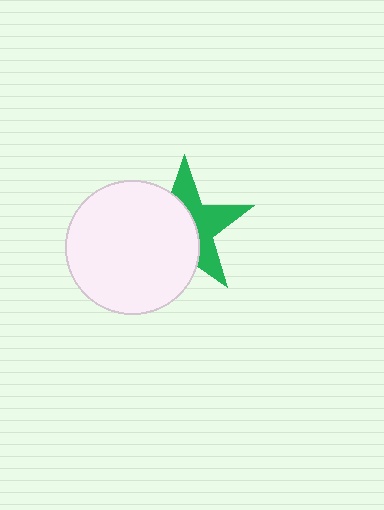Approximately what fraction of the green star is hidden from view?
Roughly 55% of the green star is hidden behind the white circle.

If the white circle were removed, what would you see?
You would see the complete green star.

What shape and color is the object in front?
The object in front is a white circle.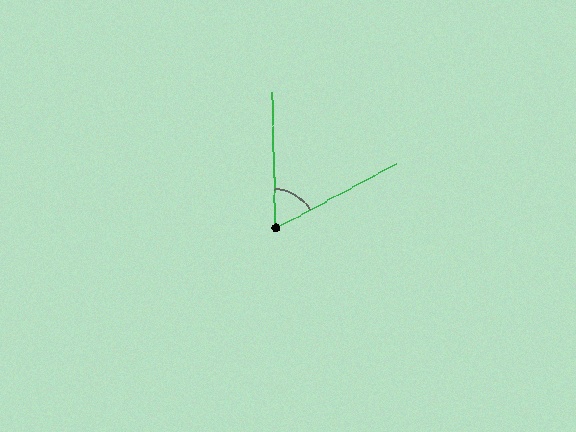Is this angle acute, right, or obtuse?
It is acute.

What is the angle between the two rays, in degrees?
Approximately 63 degrees.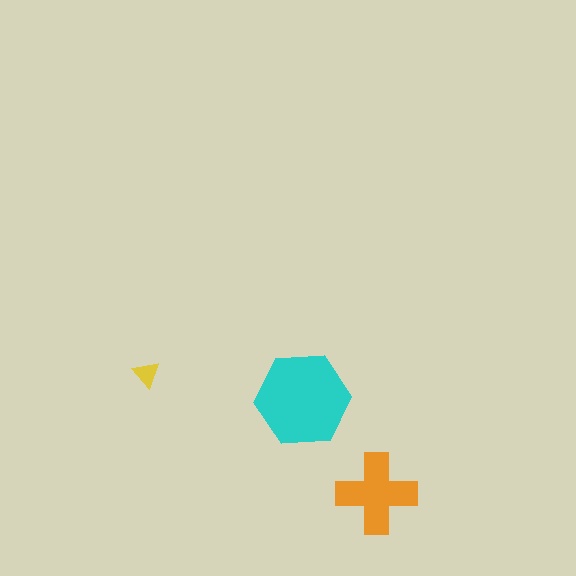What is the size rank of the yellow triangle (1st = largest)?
3rd.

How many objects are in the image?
There are 3 objects in the image.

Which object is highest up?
The yellow triangle is topmost.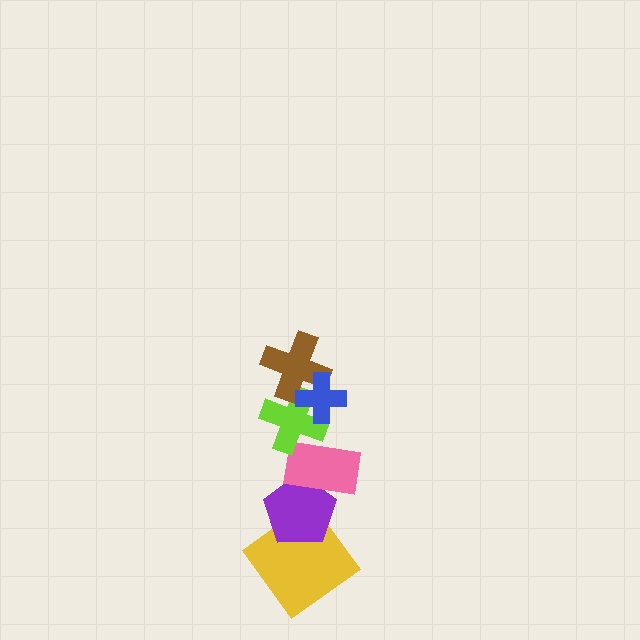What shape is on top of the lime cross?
The brown cross is on top of the lime cross.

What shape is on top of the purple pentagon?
The pink rectangle is on top of the purple pentagon.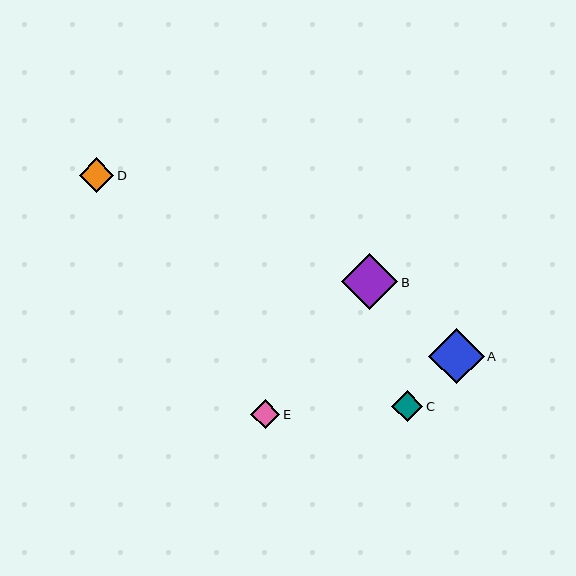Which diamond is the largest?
Diamond B is the largest with a size of approximately 56 pixels.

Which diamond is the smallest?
Diamond E is the smallest with a size of approximately 29 pixels.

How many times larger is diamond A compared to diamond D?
Diamond A is approximately 1.6 times the size of diamond D.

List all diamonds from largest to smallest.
From largest to smallest: B, A, D, C, E.